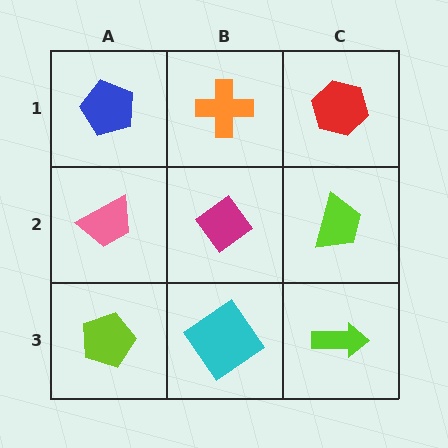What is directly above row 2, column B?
An orange cross.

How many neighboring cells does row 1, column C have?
2.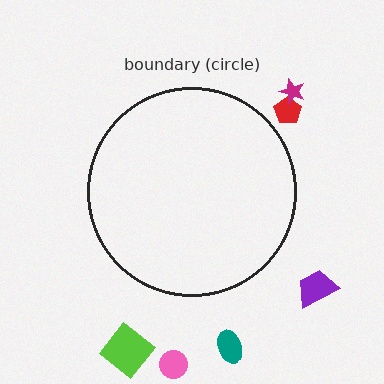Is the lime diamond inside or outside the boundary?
Outside.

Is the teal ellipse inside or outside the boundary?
Outside.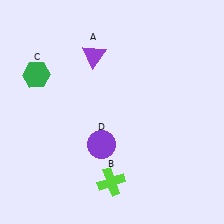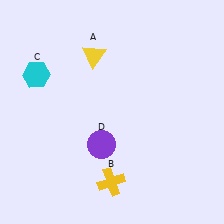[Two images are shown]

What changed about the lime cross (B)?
In Image 1, B is lime. In Image 2, it changed to yellow.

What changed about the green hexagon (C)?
In Image 1, C is green. In Image 2, it changed to cyan.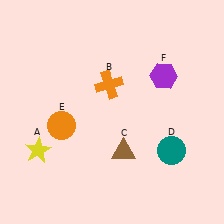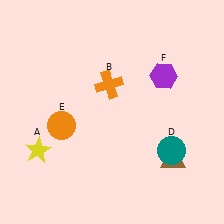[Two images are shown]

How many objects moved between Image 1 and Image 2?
1 object moved between the two images.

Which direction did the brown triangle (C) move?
The brown triangle (C) moved right.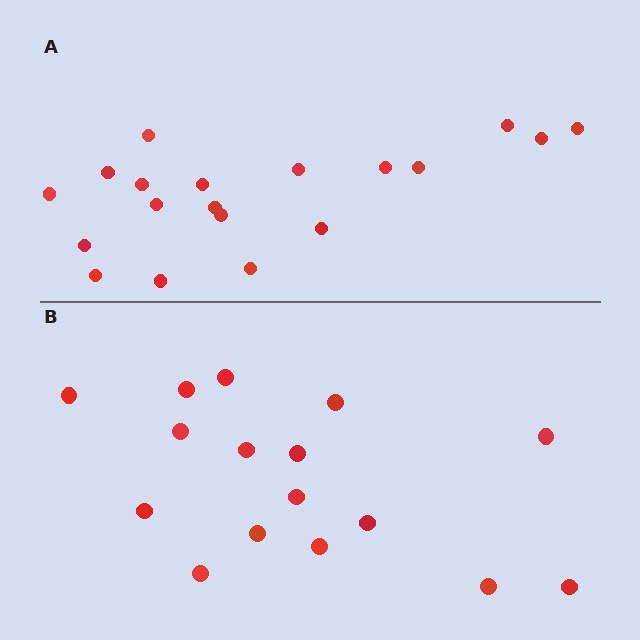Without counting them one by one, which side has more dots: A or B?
Region A (the top region) has more dots.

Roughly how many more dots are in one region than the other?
Region A has just a few more — roughly 2 or 3 more dots than region B.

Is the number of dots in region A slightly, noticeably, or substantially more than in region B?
Region A has only slightly more — the two regions are fairly close. The ratio is roughly 1.2 to 1.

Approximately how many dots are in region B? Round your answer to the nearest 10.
About 20 dots. (The exact count is 16, which rounds to 20.)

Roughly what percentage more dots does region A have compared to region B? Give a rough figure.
About 20% more.